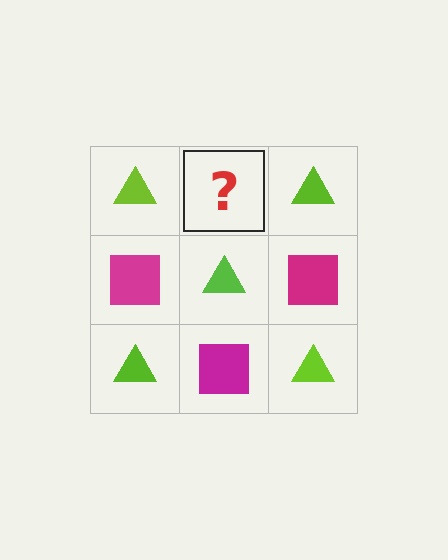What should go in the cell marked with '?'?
The missing cell should contain a magenta square.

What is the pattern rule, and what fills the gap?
The rule is that it alternates lime triangle and magenta square in a checkerboard pattern. The gap should be filled with a magenta square.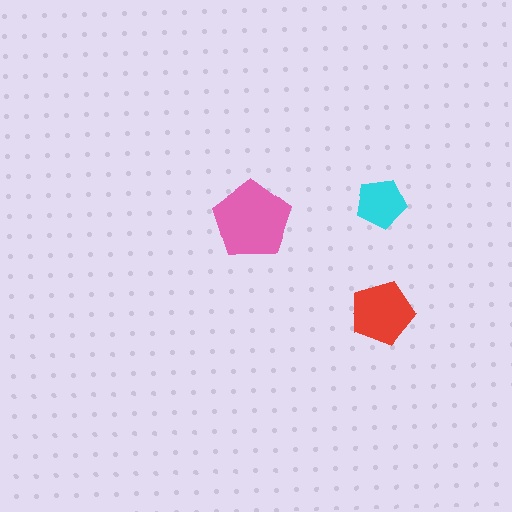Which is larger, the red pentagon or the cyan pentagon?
The red one.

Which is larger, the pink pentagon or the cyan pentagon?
The pink one.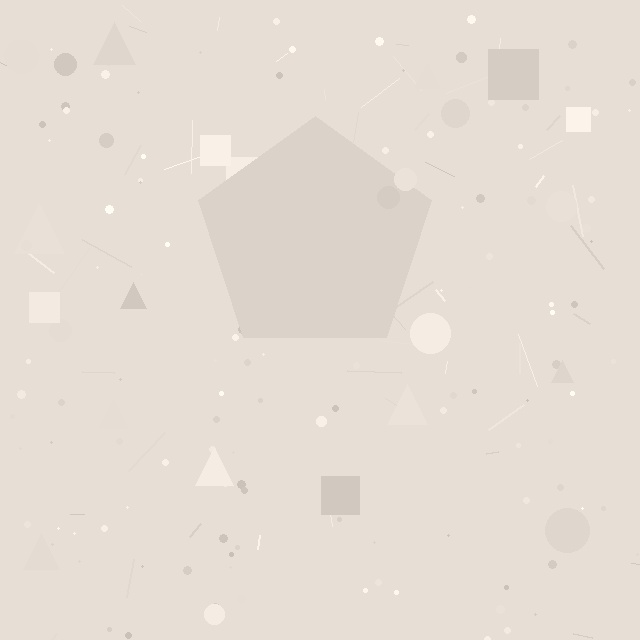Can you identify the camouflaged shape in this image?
The camouflaged shape is a pentagon.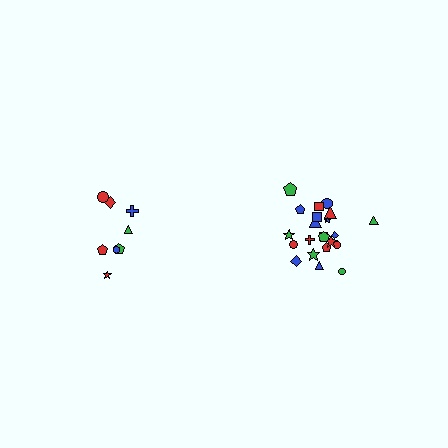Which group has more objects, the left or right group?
The right group.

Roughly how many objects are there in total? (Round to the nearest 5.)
Roughly 30 objects in total.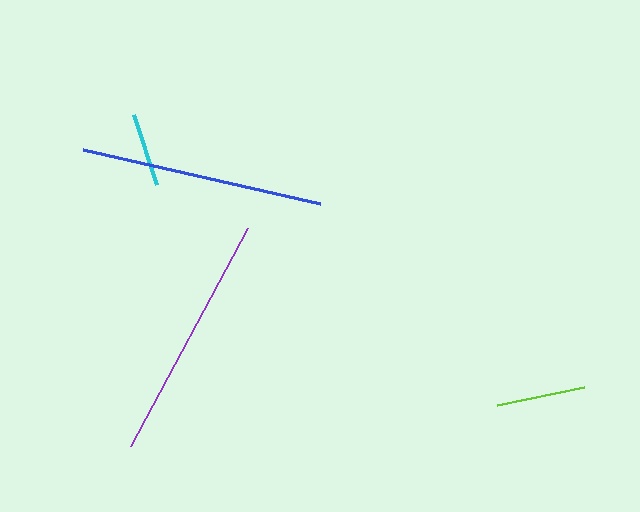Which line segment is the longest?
The purple line is the longest at approximately 248 pixels.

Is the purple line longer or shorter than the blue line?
The purple line is longer than the blue line.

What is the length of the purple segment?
The purple segment is approximately 248 pixels long.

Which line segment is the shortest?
The cyan line is the shortest at approximately 74 pixels.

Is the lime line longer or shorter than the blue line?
The blue line is longer than the lime line.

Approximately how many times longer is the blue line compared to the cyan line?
The blue line is approximately 3.3 times the length of the cyan line.